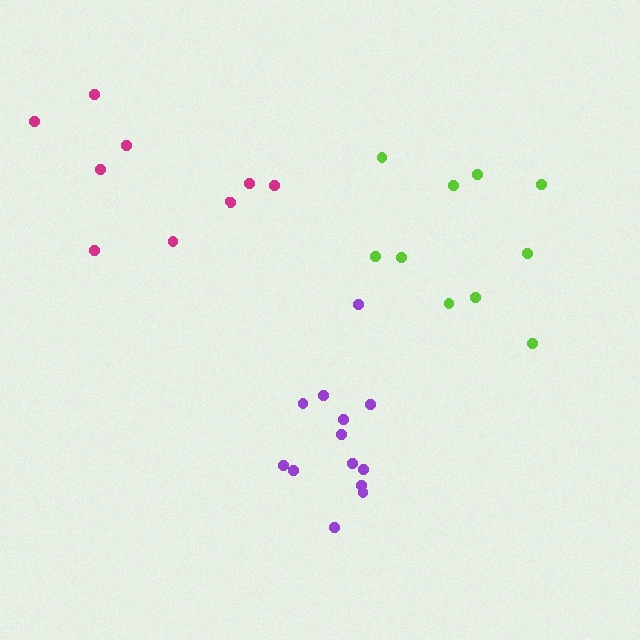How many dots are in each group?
Group 1: 10 dots, Group 2: 13 dots, Group 3: 9 dots (32 total).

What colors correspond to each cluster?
The clusters are colored: lime, purple, magenta.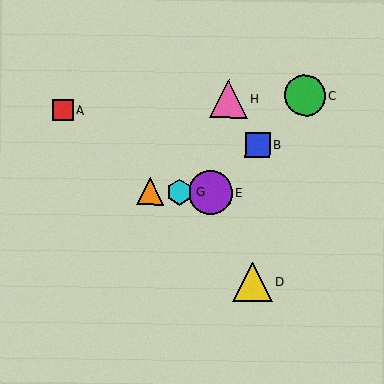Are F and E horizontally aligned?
Yes, both are at y≈192.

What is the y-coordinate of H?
Object H is at y≈99.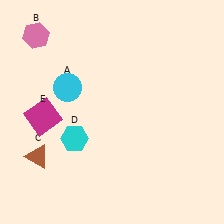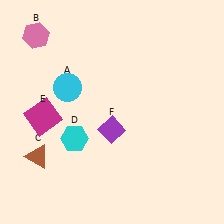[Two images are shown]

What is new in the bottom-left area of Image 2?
A purple diamond (F) was added in the bottom-left area of Image 2.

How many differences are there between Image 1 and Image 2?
There is 1 difference between the two images.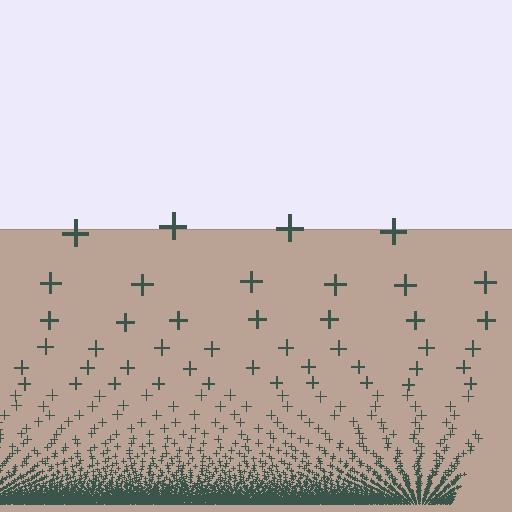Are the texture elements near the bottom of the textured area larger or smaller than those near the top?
Smaller. The gradient is inverted — elements near the bottom are smaller and denser.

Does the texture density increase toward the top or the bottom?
Density increases toward the bottom.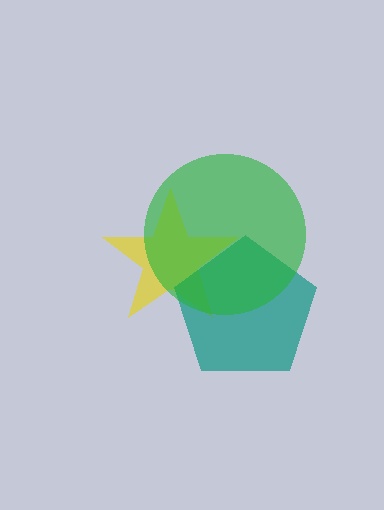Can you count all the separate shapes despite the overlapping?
Yes, there are 3 separate shapes.